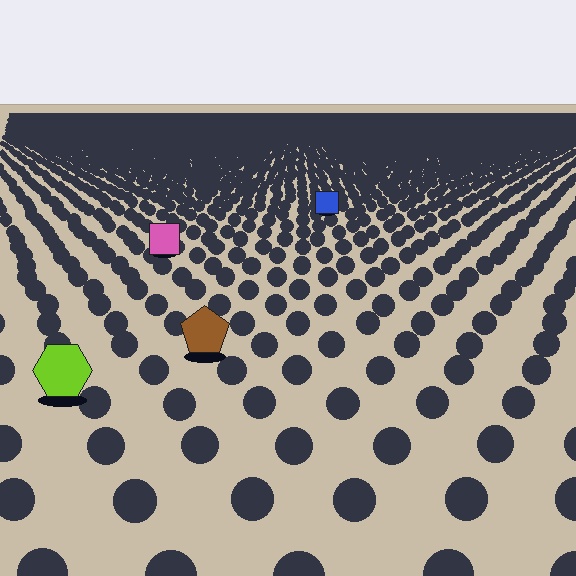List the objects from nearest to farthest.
From nearest to farthest: the lime hexagon, the brown pentagon, the pink square, the blue square.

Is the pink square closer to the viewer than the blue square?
Yes. The pink square is closer — you can tell from the texture gradient: the ground texture is coarser near it.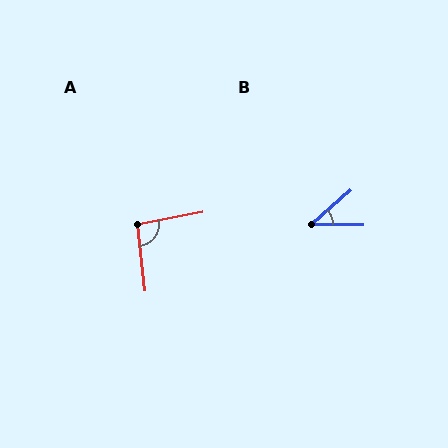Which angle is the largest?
A, at approximately 94 degrees.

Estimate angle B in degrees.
Approximately 41 degrees.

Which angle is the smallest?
B, at approximately 41 degrees.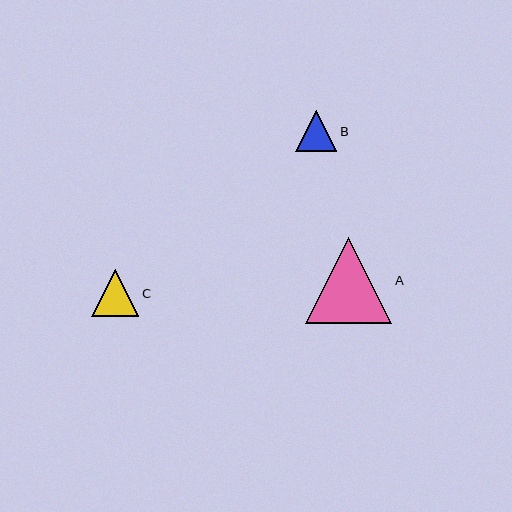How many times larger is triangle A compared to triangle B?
Triangle A is approximately 2.1 times the size of triangle B.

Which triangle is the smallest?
Triangle B is the smallest with a size of approximately 41 pixels.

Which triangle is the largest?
Triangle A is the largest with a size of approximately 86 pixels.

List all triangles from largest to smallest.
From largest to smallest: A, C, B.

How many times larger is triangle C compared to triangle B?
Triangle C is approximately 1.1 times the size of triangle B.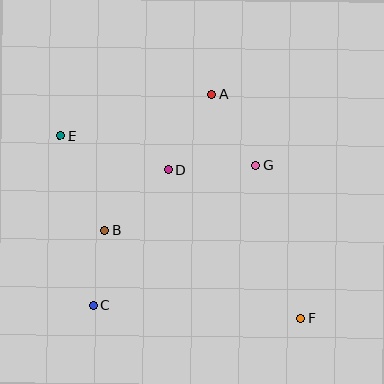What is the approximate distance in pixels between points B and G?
The distance between B and G is approximately 165 pixels.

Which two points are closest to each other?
Points B and C are closest to each other.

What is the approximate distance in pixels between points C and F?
The distance between C and F is approximately 207 pixels.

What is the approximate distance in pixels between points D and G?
The distance between D and G is approximately 88 pixels.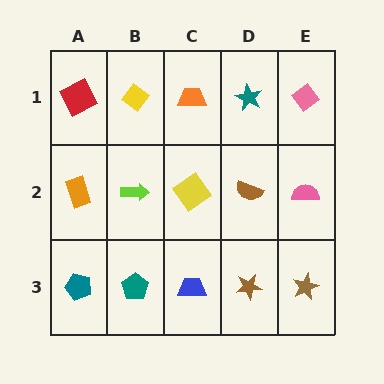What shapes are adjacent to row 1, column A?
An orange rectangle (row 2, column A), a yellow diamond (row 1, column B).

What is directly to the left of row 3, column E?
A brown star.